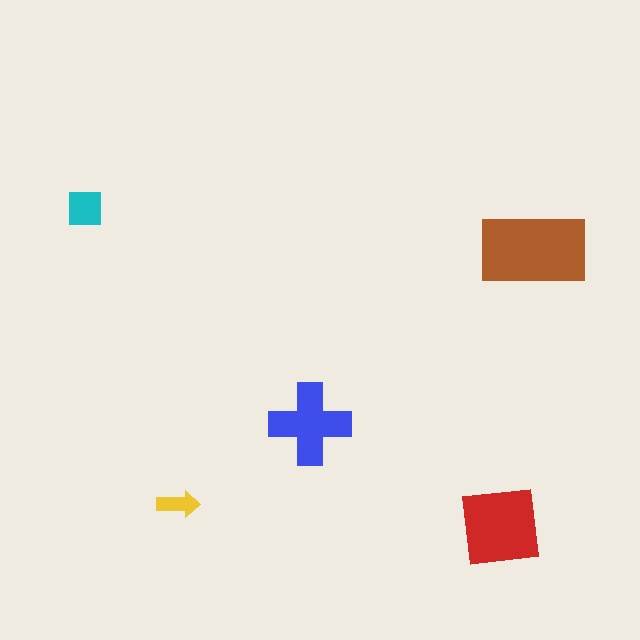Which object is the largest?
The brown rectangle.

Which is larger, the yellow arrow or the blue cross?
The blue cross.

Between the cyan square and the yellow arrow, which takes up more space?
The cyan square.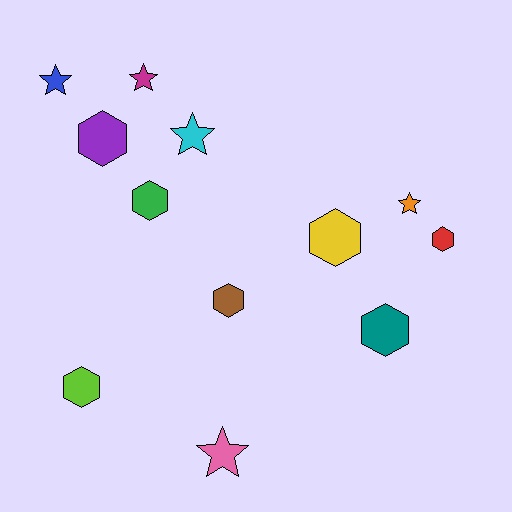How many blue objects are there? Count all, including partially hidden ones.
There is 1 blue object.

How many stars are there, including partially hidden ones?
There are 5 stars.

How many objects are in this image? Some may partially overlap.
There are 12 objects.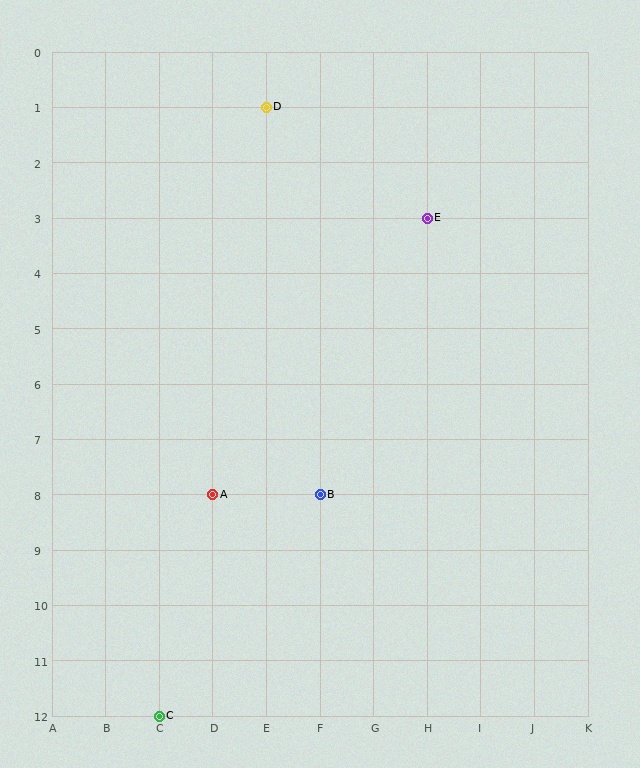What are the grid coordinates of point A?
Point A is at grid coordinates (D, 8).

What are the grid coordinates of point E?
Point E is at grid coordinates (H, 3).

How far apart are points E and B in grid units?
Points E and B are 2 columns and 5 rows apart (about 5.4 grid units diagonally).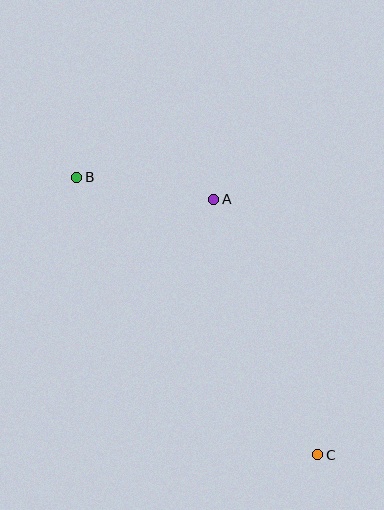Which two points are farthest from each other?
Points B and C are farthest from each other.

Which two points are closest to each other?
Points A and B are closest to each other.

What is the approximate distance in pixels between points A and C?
The distance between A and C is approximately 276 pixels.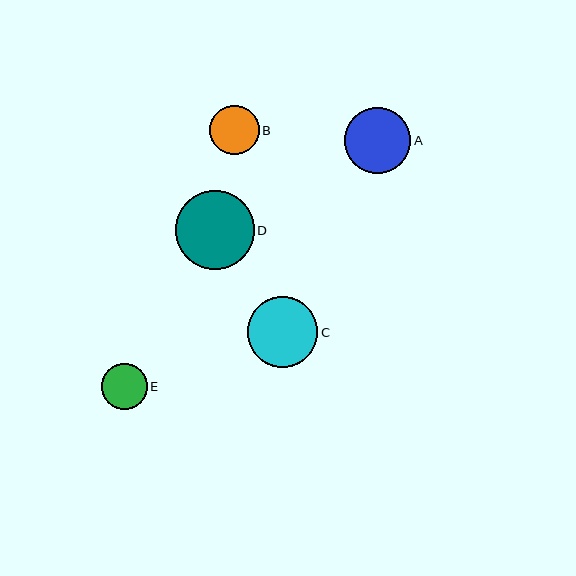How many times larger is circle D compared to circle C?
Circle D is approximately 1.1 times the size of circle C.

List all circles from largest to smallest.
From largest to smallest: D, C, A, B, E.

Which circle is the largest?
Circle D is the largest with a size of approximately 79 pixels.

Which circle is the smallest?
Circle E is the smallest with a size of approximately 46 pixels.